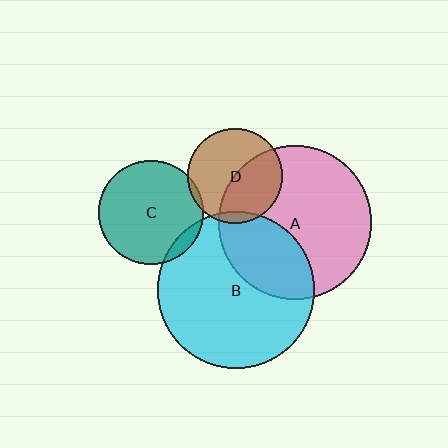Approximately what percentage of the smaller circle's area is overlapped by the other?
Approximately 5%.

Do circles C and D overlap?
Yes.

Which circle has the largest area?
Circle B (cyan).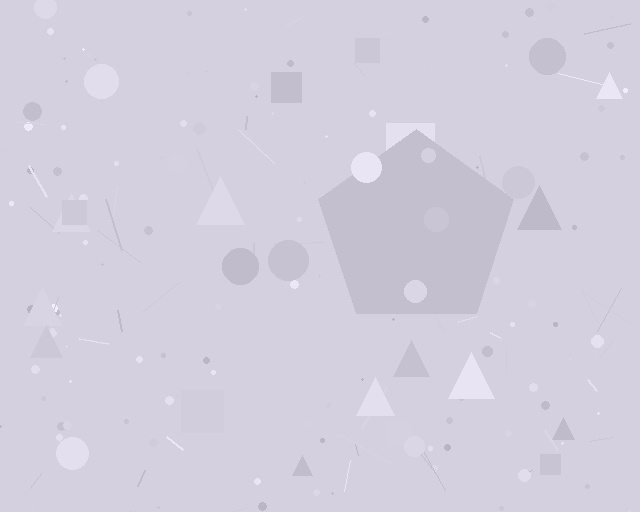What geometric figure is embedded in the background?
A pentagon is embedded in the background.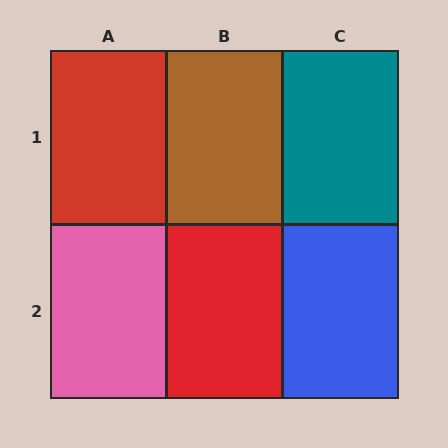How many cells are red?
2 cells are red.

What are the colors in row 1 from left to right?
Red, brown, teal.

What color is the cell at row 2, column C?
Blue.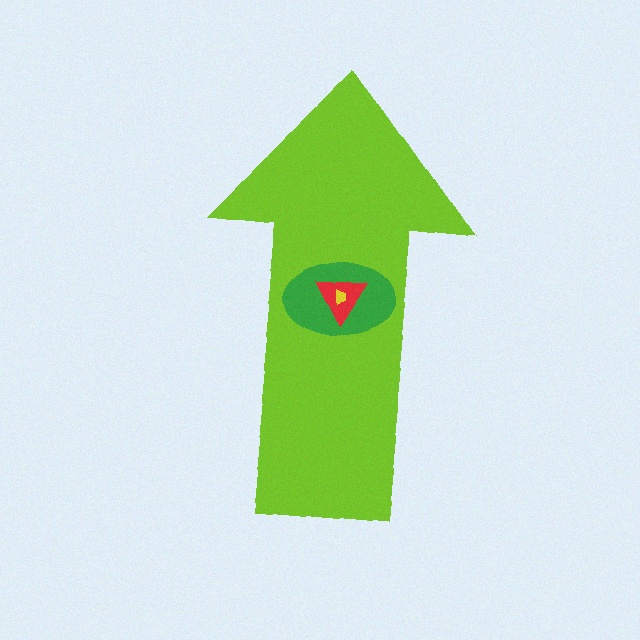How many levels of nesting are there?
4.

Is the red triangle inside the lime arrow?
Yes.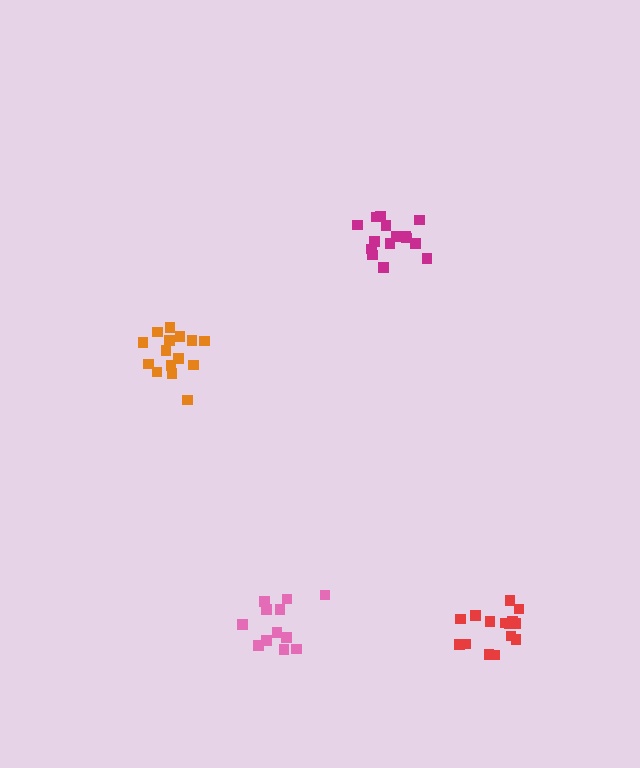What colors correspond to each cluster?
The clusters are colored: magenta, orange, pink, red.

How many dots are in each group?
Group 1: 16 dots, Group 2: 15 dots, Group 3: 12 dots, Group 4: 15 dots (58 total).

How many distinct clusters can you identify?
There are 4 distinct clusters.